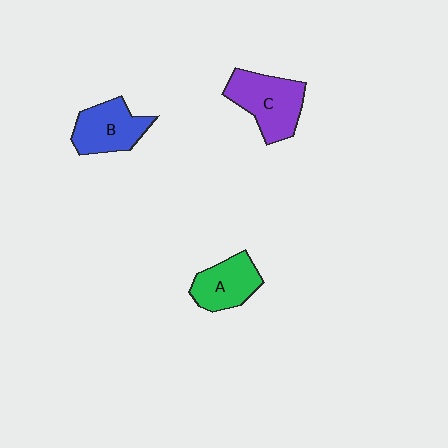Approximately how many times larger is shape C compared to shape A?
Approximately 1.3 times.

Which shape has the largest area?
Shape C (purple).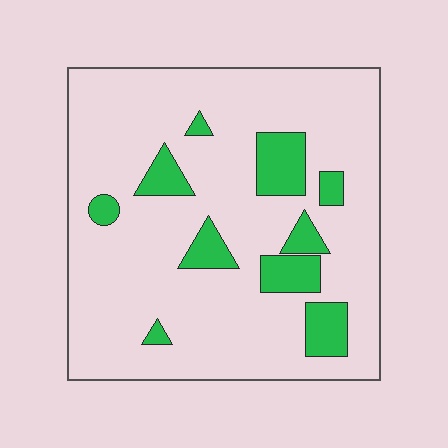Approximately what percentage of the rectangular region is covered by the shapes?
Approximately 15%.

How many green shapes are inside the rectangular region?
10.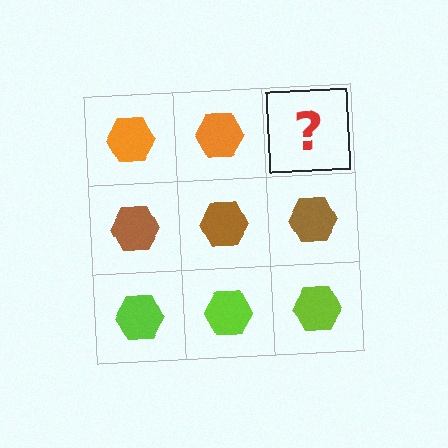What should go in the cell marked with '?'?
The missing cell should contain an orange hexagon.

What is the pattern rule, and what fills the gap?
The rule is that each row has a consistent color. The gap should be filled with an orange hexagon.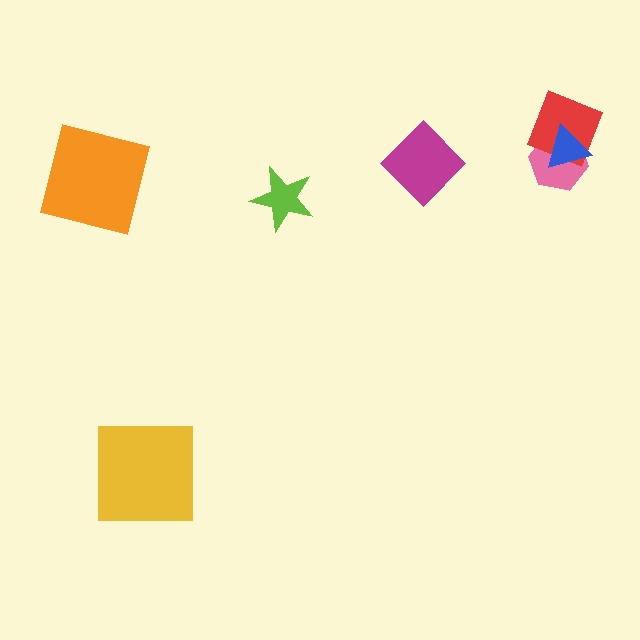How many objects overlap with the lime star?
0 objects overlap with the lime star.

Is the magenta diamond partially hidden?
No, no other shape covers it.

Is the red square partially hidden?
Yes, it is partially covered by another shape.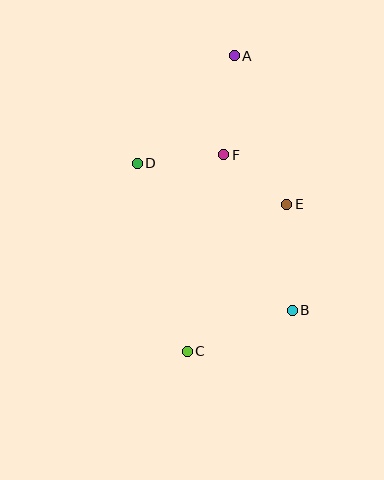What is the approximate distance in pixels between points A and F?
The distance between A and F is approximately 99 pixels.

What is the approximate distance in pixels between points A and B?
The distance between A and B is approximately 261 pixels.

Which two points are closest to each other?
Points E and F are closest to each other.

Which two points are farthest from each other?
Points A and C are farthest from each other.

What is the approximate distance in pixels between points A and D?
The distance between A and D is approximately 145 pixels.